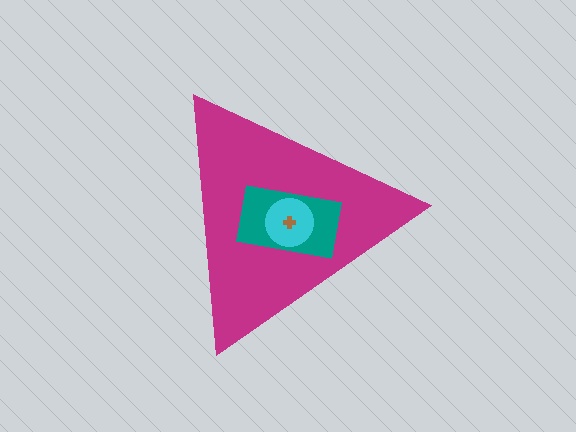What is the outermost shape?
The magenta triangle.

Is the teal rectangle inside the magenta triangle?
Yes.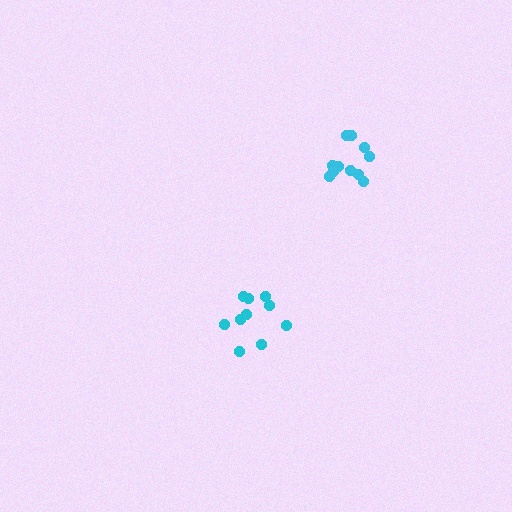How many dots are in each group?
Group 1: 11 dots, Group 2: 10 dots (21 total).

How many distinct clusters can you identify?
There are 2 distinct clusters.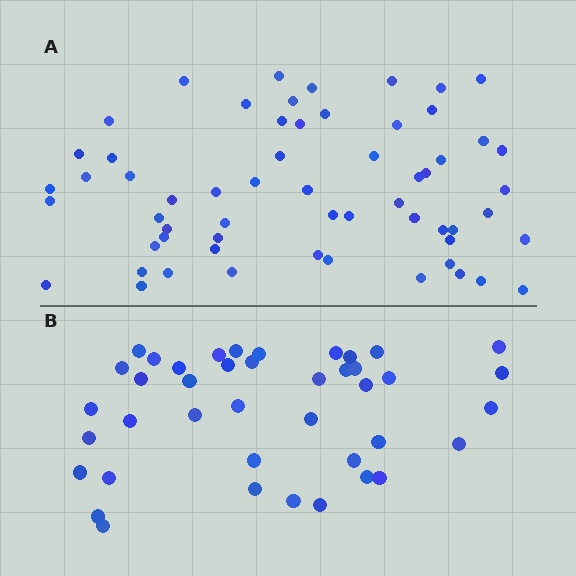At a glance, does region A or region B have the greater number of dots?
Region A (the top region) has more dots.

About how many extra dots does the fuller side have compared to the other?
Region A has approximately 20 more dots than region B.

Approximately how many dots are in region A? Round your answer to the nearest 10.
About 60 dots.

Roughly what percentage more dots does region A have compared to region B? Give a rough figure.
About 45% more.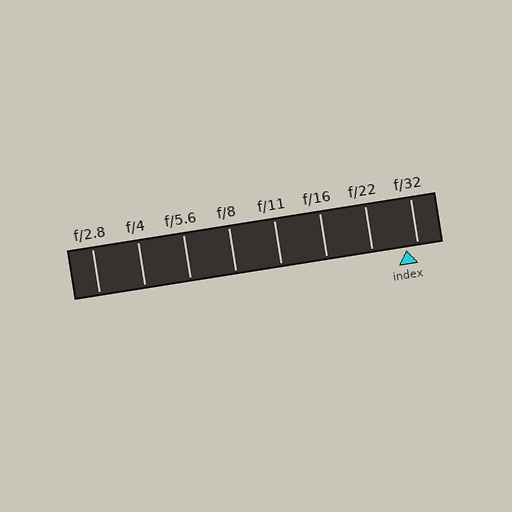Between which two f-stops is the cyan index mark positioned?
The index mark is between f/22 and f/32.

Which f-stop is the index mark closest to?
The index mark is closest to f/32.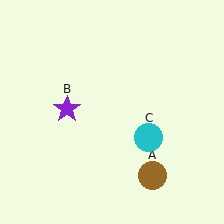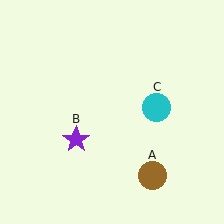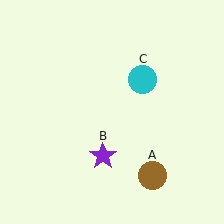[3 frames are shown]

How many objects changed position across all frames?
2 objects changed position: purple star (object B), cyan circle (object C).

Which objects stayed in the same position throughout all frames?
Brown circle (object A) remained stationary.